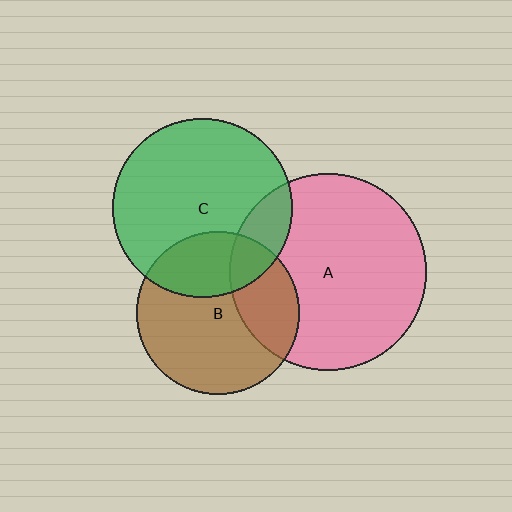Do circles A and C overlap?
Yes.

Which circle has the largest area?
Circle A (pink).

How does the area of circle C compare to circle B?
Approximately 1.2 times.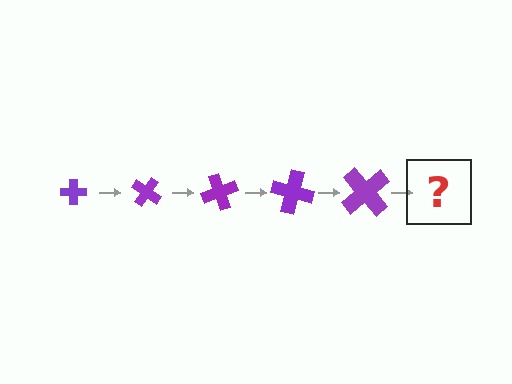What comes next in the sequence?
The next element should be a cross, larger than the previous one and rotated 175 degrees from the start.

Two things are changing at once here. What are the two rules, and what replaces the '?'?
The two rules are that the cross grows larger each step and it rotates 35 degrees each step. The '?' should be a cross, larger than the previous one and rotated 175 degrees from the start.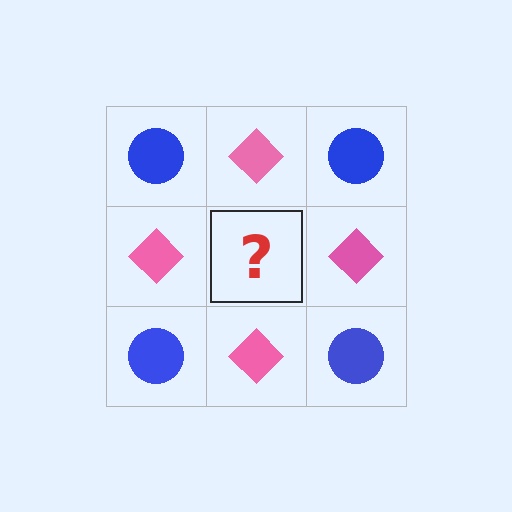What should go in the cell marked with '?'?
The missing cell should contain a blue circle.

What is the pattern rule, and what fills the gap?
The rule is that it alternates blue circle and pink diamond in a checkerboard pattern. The gap should be filled with a blue circle.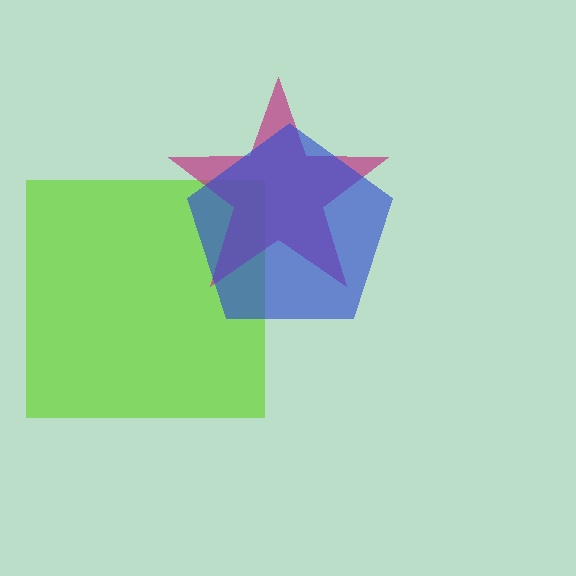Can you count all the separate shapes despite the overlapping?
Yes, there are 3 separate shapes.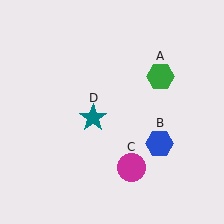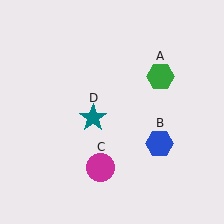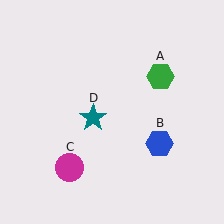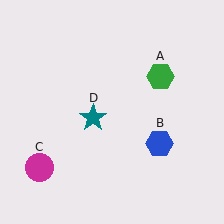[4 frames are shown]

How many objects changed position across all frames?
1 object changed position: magenta circle (object C).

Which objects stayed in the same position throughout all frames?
Green hexagon (object A) and blue hexagon (object B) and teal star (object D) remained stationary.